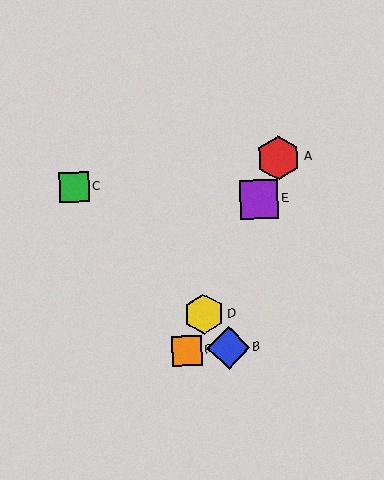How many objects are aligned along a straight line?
4 objects (A, D, E, F) are aligned along a straight line.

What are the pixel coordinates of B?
Object B is at (228, 348).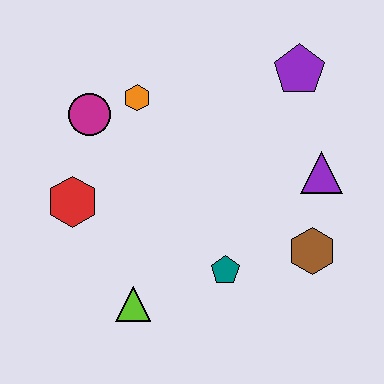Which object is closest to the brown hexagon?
The purple triangle is closest to the brown hexagon.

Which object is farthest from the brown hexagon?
The magenta circle is farthest from the brown hexagon.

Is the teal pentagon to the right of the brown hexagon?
No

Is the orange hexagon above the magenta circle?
Yes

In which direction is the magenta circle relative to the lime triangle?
The magenta circle is above the lime triangle.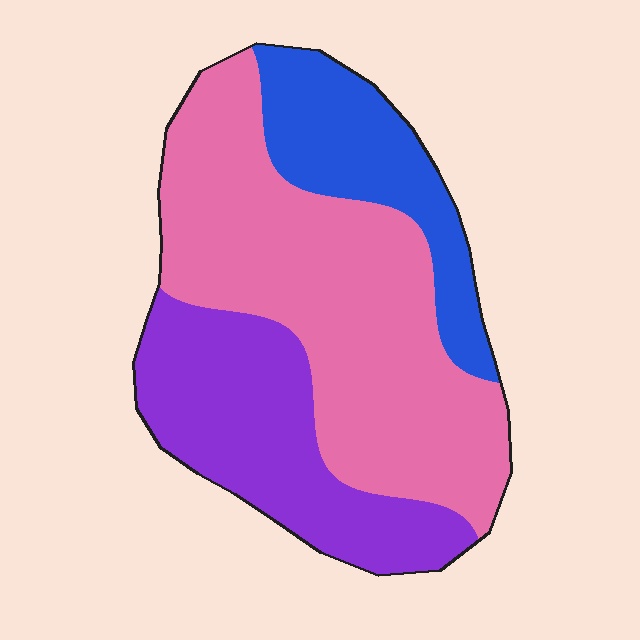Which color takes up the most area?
Pink, at roughly 50%.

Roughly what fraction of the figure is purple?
Purple covers around 30% of the figure.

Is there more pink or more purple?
Pink.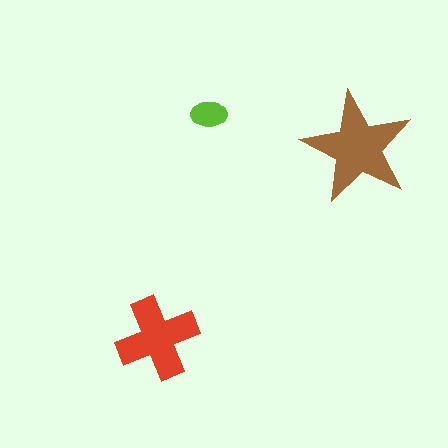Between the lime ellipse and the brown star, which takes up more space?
The brown star.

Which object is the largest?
The brown star.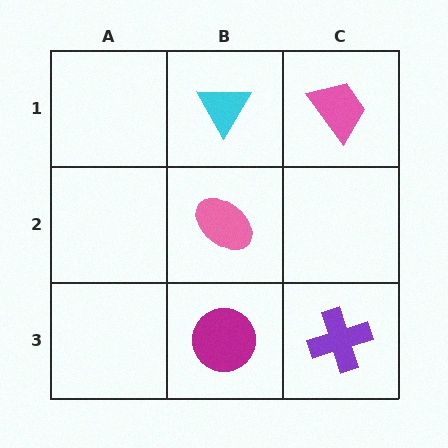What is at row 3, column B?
A magenta circle.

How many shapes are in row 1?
2 shapes.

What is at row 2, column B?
A pink ellipse.